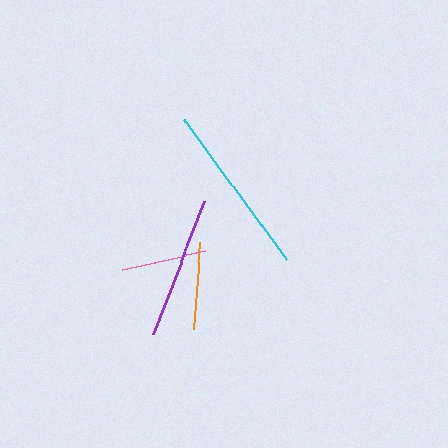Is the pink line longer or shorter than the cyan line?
The cyan line is longer than the pink line.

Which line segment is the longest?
The cyan line is the longest at approximately 175 pixels.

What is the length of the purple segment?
The purple segment is approximately 142 pixels long.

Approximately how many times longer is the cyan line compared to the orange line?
The cyan line is approximately 2.0 times the length of the orange line.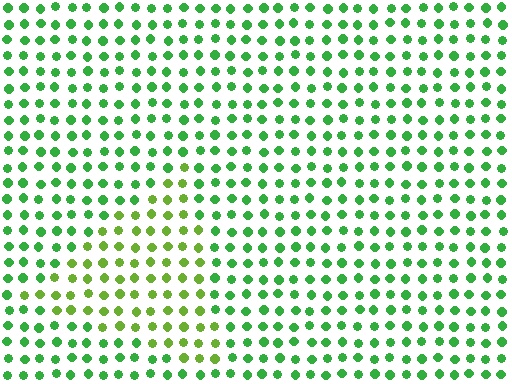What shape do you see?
I see a triangle.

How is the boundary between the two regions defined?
The boundary is defined purely by a slight shift in hue (about 33 degrees). Spacing, size, and orientation are identical on both sides.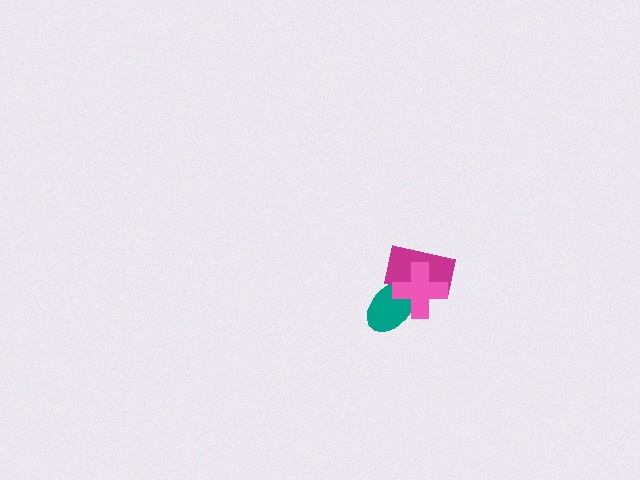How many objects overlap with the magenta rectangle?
2 objects overlap with the magenta rectangle.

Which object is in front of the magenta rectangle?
The pink cross is in front of the magenta rectangle.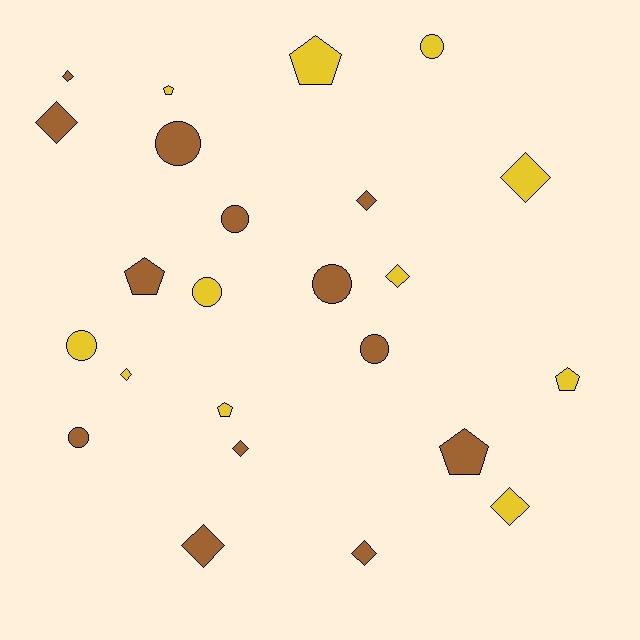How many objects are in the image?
There are 24 objects.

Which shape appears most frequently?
Diamond, with 10 objects.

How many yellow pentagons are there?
There are 4 yellow pentagons.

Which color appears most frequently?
Brown, with 13 objects.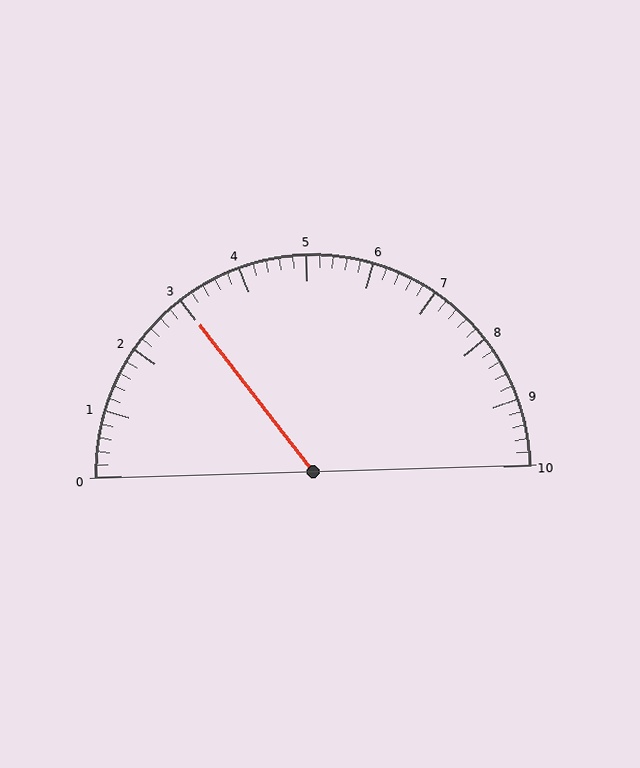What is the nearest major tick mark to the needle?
The nearest major tick mark is 3.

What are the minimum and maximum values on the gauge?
The gauge ranges from 0 to 10.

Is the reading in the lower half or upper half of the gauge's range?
The reading is in the lower half of the range (0 to 10).